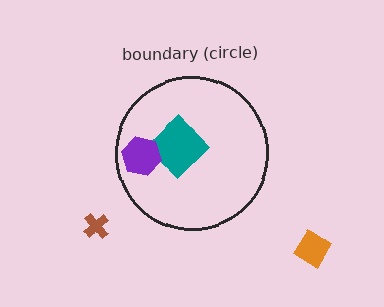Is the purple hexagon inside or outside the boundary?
Inside.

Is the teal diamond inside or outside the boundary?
Inside.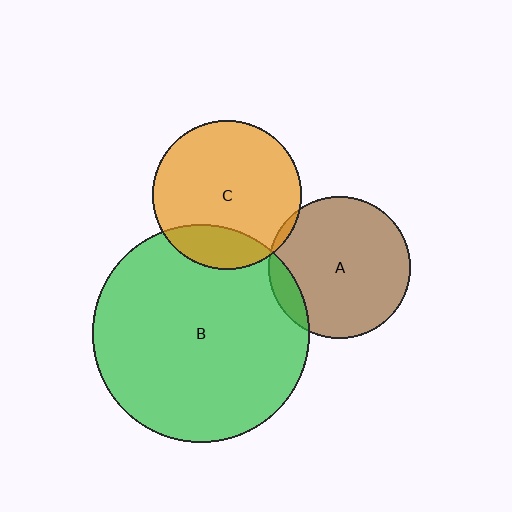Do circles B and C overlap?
Yes.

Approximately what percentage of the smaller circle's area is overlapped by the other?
Approximately 20%.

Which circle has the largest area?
Circle B (green).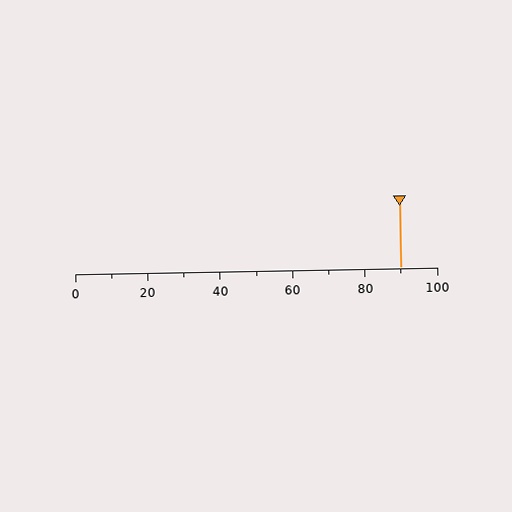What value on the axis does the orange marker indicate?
The marker indicates approximately 90.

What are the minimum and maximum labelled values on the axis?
The axis runs from 0 to 100.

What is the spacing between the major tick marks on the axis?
The major ticks are spaced 20 apart.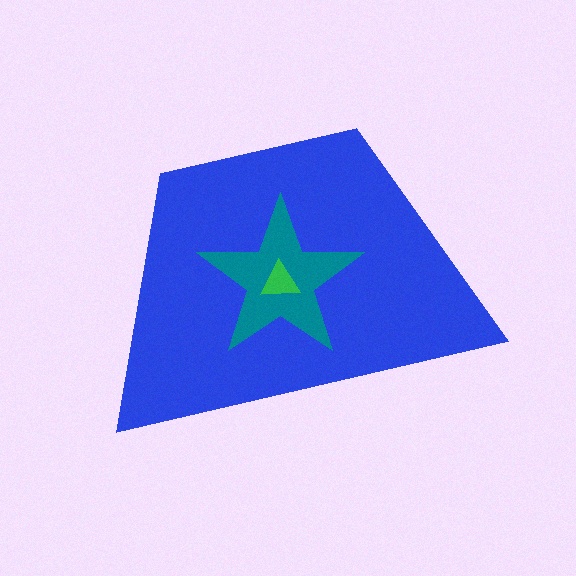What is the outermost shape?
The blue trapezoid.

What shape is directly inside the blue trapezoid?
The teal star.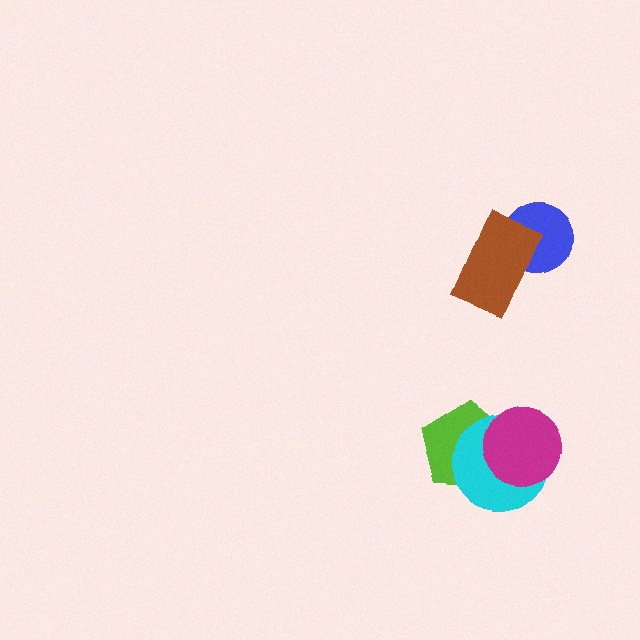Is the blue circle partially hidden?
Yes, it is partially covered by another shape.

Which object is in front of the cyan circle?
The magenta circle is in front of the cyan circle.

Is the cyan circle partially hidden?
Yes, it is partially covered by another shape.